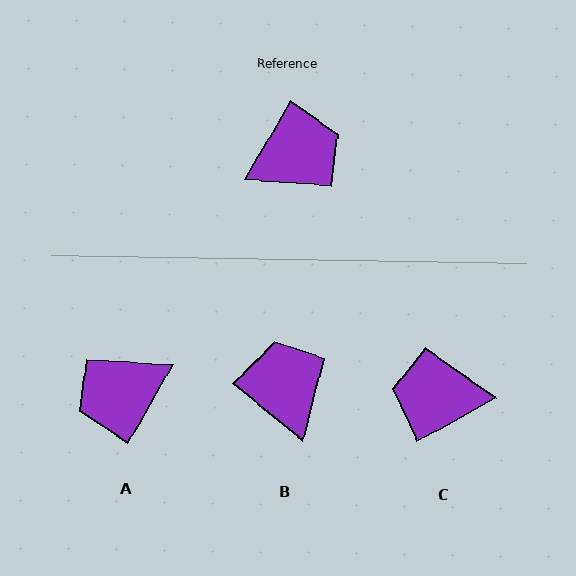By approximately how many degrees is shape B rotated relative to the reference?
Approximately 80 degrees counter-clockwise.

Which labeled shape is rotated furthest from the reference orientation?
A, about 180 degrees away.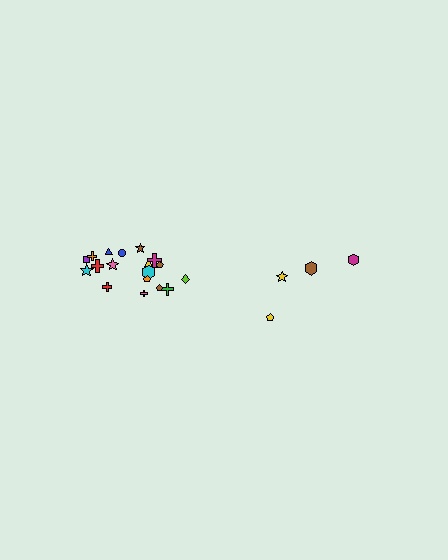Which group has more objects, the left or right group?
The left group.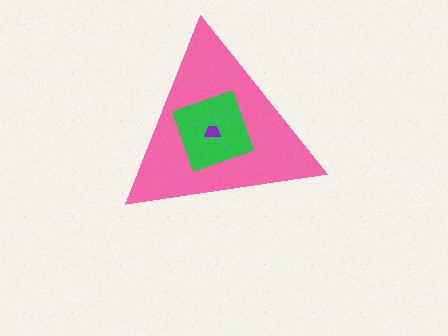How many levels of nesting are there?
3.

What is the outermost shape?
The pink triangle.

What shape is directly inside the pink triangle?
The green square.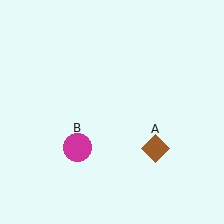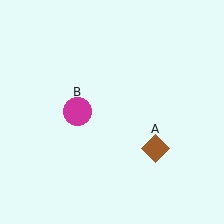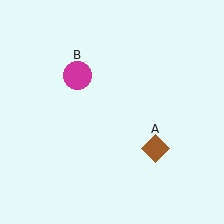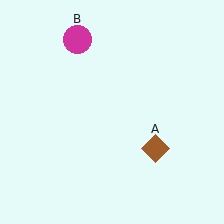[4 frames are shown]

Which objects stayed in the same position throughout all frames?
Brown diamond (object A) remained stationary.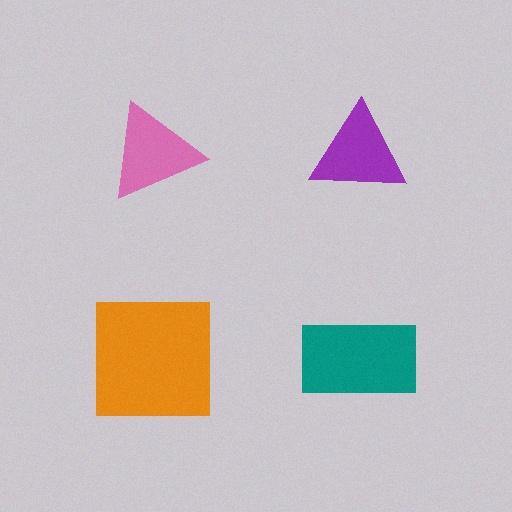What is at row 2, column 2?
A teal rectangle.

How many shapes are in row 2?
2 shapes.